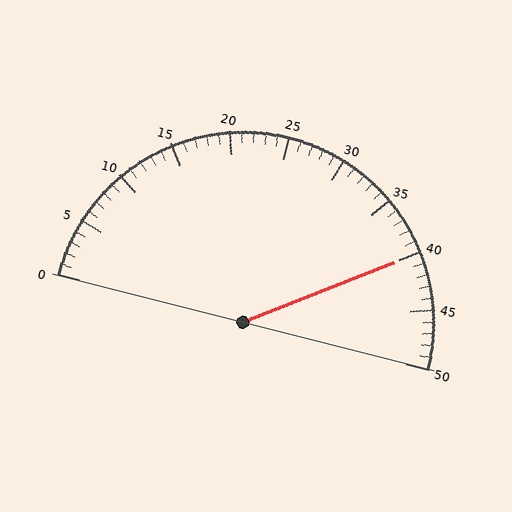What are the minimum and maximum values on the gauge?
The gauge ranges from 0 to 50.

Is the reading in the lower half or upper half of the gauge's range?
The reading is in the upper half of the range (0 to 50).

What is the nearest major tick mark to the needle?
The nearest major tick mark is 40.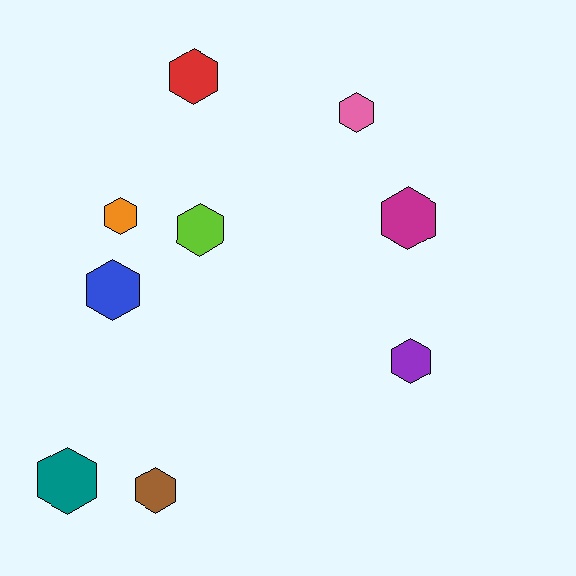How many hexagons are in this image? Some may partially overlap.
There are 9 hexagons.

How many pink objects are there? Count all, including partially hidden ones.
There is 1 pink object.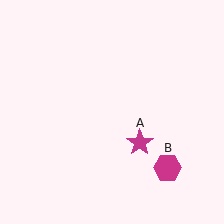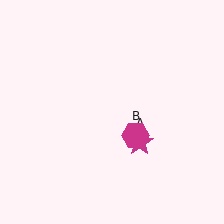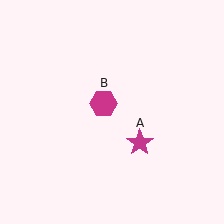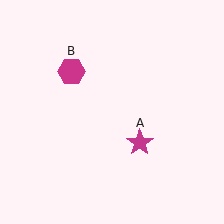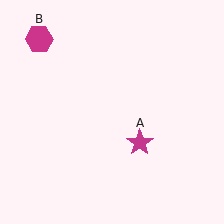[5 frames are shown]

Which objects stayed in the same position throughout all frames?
Magenta star (object A) remained stationary.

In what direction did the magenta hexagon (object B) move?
The magenta hexagon (object B) moved up and to the left.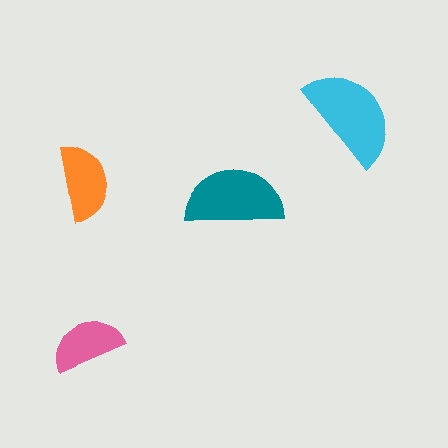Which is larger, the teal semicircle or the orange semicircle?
The teal one.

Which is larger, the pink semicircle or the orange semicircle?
The orange one.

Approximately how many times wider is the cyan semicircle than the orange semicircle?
About 1.5 times wider.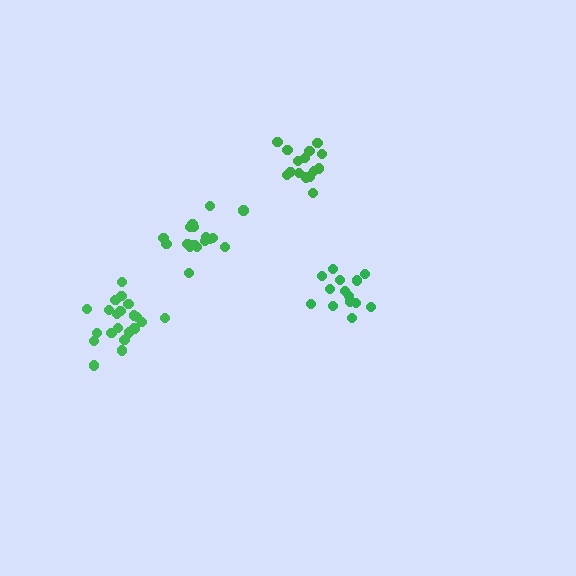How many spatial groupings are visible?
There are 4 spatial groupings.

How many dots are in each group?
Group 1: 18 dots, Group 2: 16 dots, Group 3: 21 dots, Group 4: 15 dots (70 total).